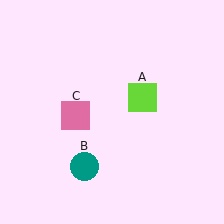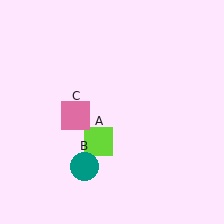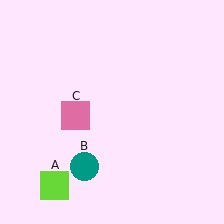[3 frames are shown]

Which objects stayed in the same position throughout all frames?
Teal circle (object B) and pink square (object C) remained stationary.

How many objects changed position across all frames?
1 object changed position: lime square (object A).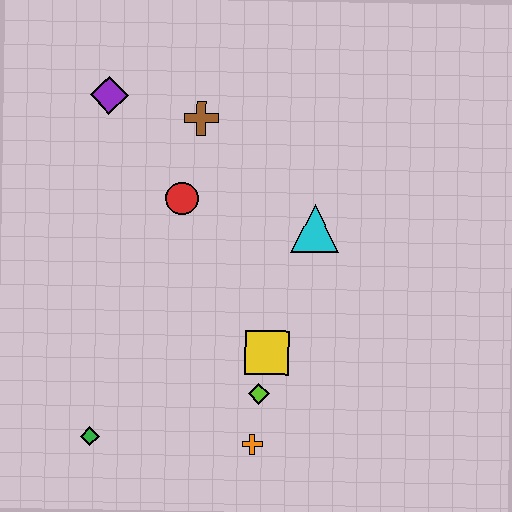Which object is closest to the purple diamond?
The brown cross is closest to the purple diamond.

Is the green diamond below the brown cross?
Yes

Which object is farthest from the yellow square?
The purple diamond is farthest from the yellow square.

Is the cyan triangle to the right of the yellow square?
Yes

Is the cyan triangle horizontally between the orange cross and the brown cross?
No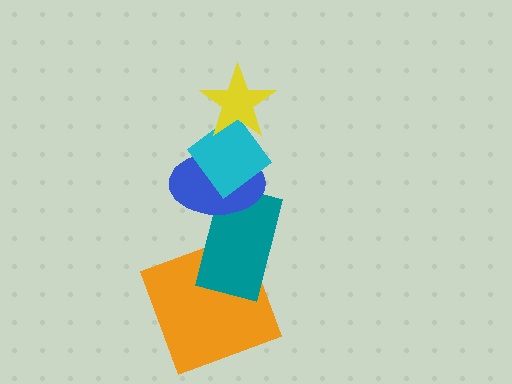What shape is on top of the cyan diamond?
The yellow star is on top of the cyan diamond.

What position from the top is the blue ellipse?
The blue ellipse is 3rd from the top.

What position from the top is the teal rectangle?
The teal rectangle is 4th from the top.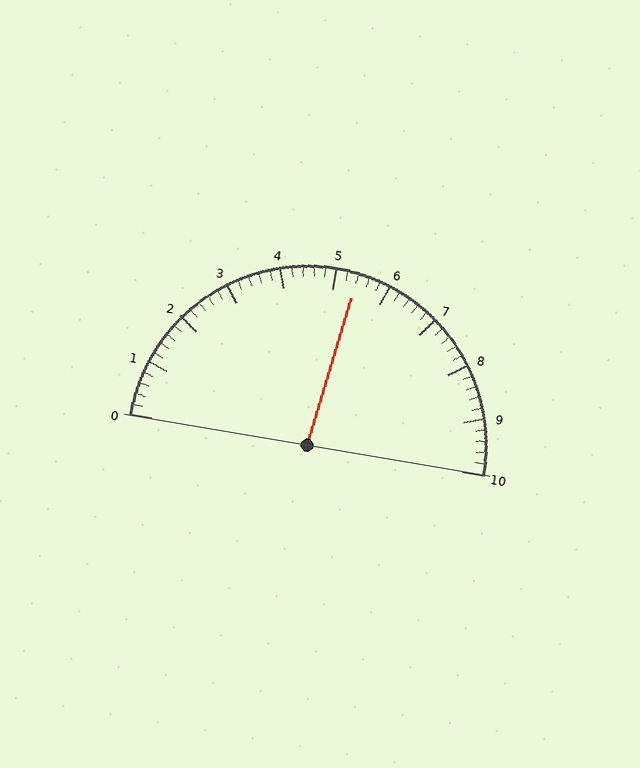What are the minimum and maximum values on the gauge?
The gauge ranges from 0 to 10.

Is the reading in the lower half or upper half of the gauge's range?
The reading is in the upper half of the range (0 to 10).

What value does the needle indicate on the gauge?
The needle indicates approximately 5.4.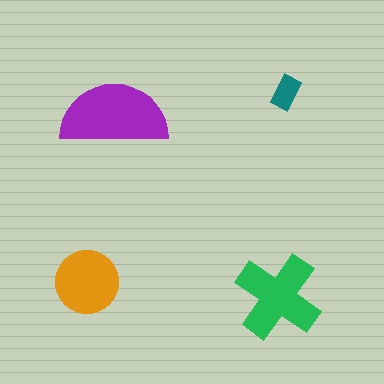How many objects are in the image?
There are 4 objects in the image.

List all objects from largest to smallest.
The purple semicircle, the green cross, the orange circle, the teal rectangle.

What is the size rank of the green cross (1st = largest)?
2nd.